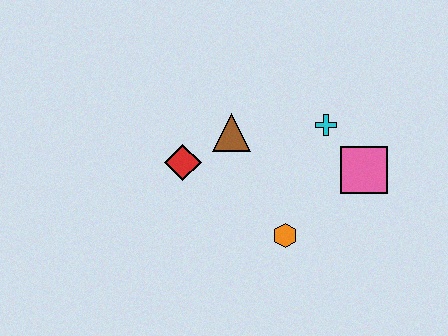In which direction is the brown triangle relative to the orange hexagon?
The brown triangle is above the orange hexagon.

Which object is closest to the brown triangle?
The red diamond is closest to the brown triangle.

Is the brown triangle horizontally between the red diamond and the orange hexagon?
Yes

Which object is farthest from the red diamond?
The pink square is farthest from the red diamond.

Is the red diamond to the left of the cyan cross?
Yes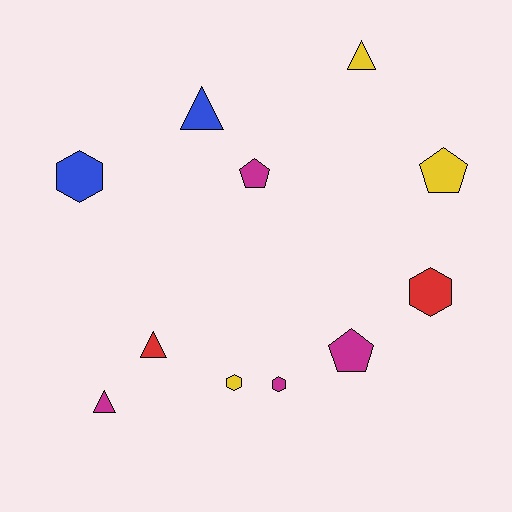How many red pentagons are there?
There are no red pentagons.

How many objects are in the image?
There are 11 objects.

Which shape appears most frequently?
Hexagon, with 4 objects.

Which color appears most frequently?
Magenta, with 4 objects.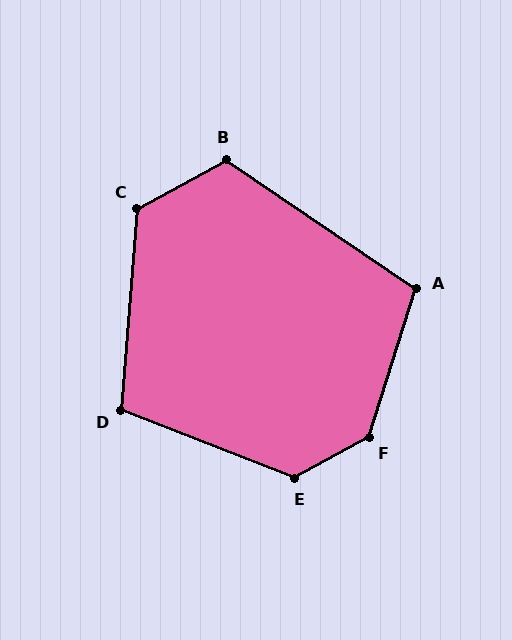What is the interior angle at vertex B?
Approximately 117 degrees (obtuse).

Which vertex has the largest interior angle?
F, at approximately 136 degrees.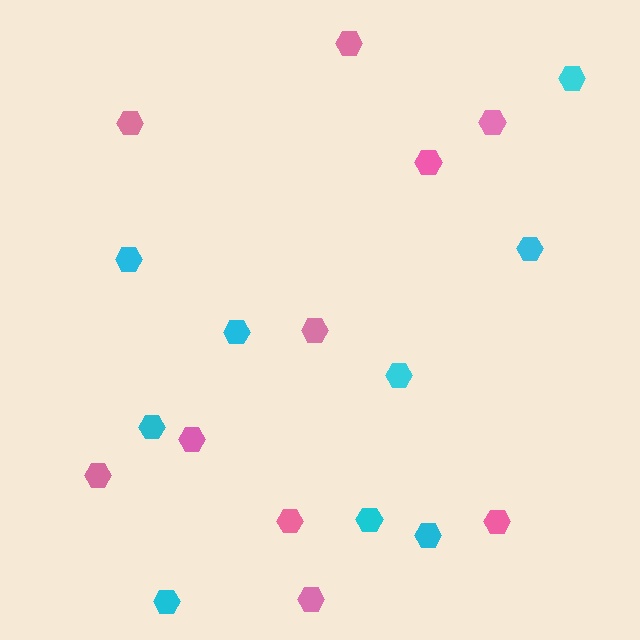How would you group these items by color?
There are 2 groups: one group of cyan hexagons (9) and one group of pink hexagons (10).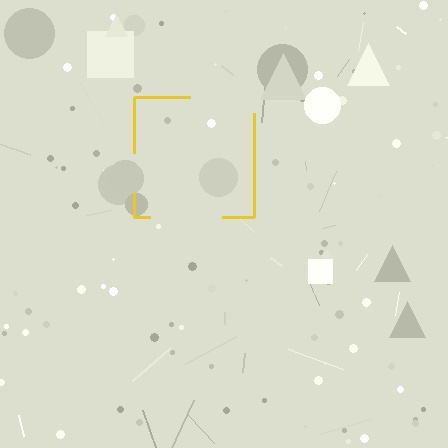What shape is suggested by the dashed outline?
The dashed outline suggests a square.